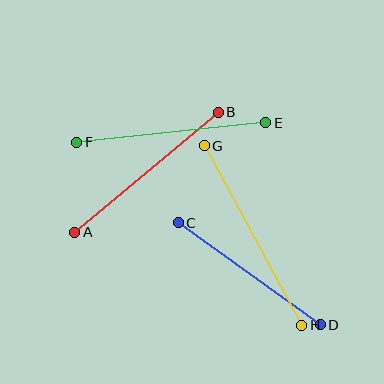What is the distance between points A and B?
The distance is approximately 187 pixels.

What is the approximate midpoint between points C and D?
The midpoint is at approximately (249, 274) pixels.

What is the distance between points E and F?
The distance is approximately 190 pixels.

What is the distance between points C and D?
The distance is approximately 175 pixels.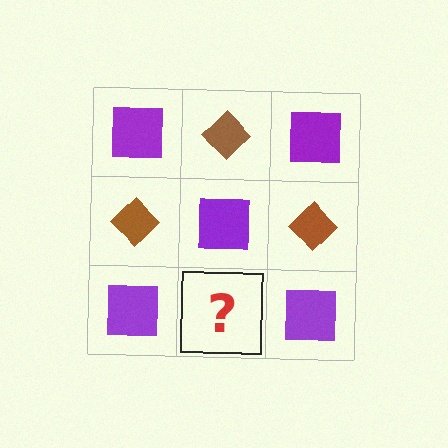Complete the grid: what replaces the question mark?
The question mark should be replaced with a brown diamond.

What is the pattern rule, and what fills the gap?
The rule is that it alternates purple square and brown diamond in a checkerboard pattern. The gap should be filled with a brown diamond.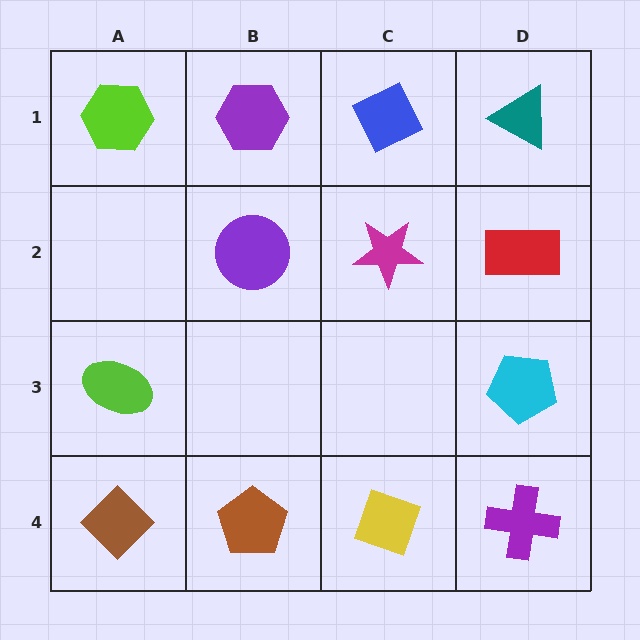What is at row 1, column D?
A teal triangle.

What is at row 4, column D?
A purple cross.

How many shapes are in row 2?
3 shapes.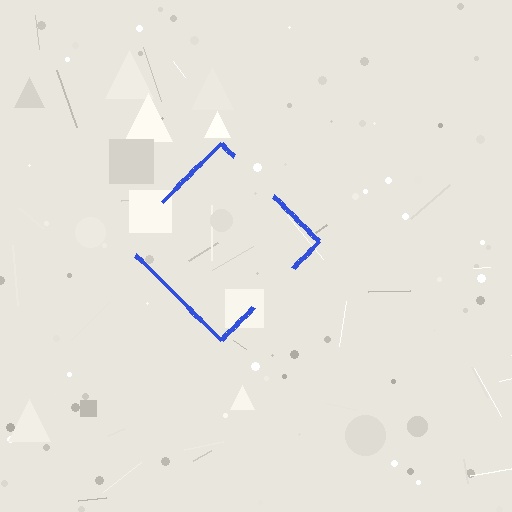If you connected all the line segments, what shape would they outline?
They would outline a diamond.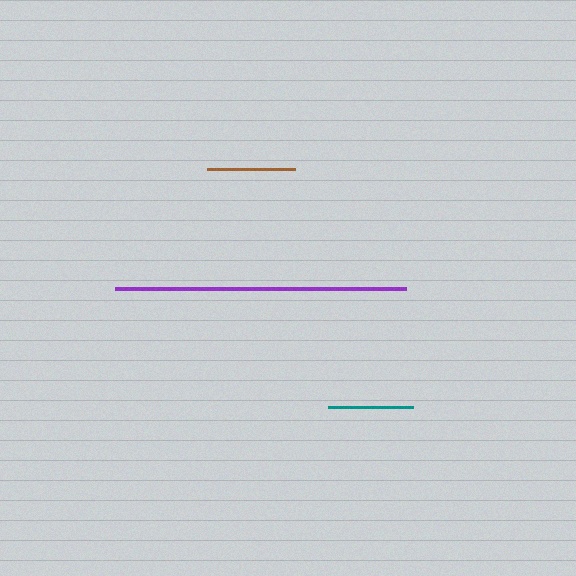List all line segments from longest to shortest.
From longest to shortest: purple, brown, teal.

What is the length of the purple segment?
The purple segment is approximately 291 pixels long.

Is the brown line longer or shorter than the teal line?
The brown line is longer than the teal line.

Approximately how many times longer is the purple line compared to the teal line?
The purple line is approximately 3.4 times the length of the teal line.